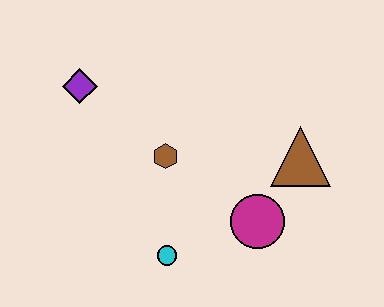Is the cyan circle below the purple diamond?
Yes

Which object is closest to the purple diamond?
The brown hexagon is closest to the purple diamond.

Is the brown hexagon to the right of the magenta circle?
No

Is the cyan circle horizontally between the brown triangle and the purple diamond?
Yes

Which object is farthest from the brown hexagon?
The brown triangle is farthest from the brown hexagon.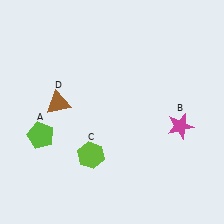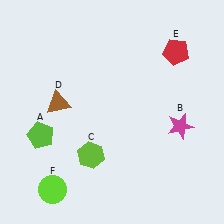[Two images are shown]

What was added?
A red pentagon (E), a lime circle (F) were added in Image 2.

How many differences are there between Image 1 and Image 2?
There are 2 differences between the two images.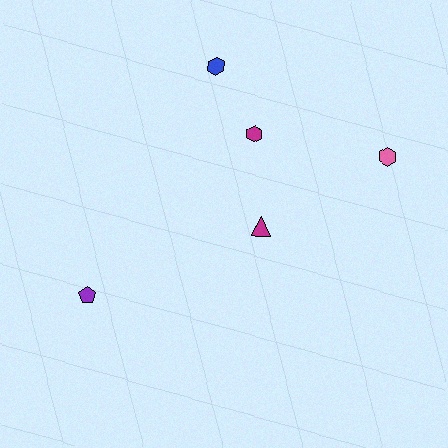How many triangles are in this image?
There is 1 triangle.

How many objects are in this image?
There are 5 objects.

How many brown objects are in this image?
There are no brown objects.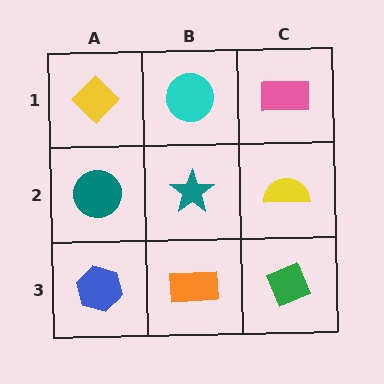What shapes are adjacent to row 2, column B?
A cyan circle (row 1, column B), an orange rectangle (row 3, column B), a teal circle (row 2, column A), a yellow semicircle (row 2, column C).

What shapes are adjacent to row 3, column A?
A teal circle (row 2, column A), an orange rectangle (row 3, column B).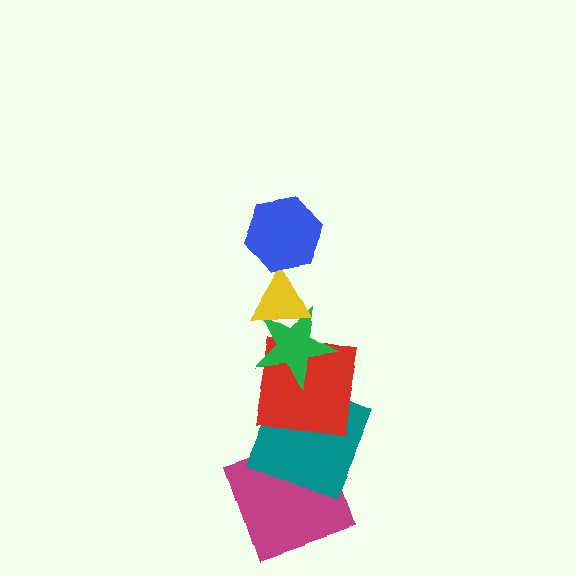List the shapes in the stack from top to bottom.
From top to bottom: the blue hexagon, the yellow triangle, the green star, the red square, the teal square, the magenta square.